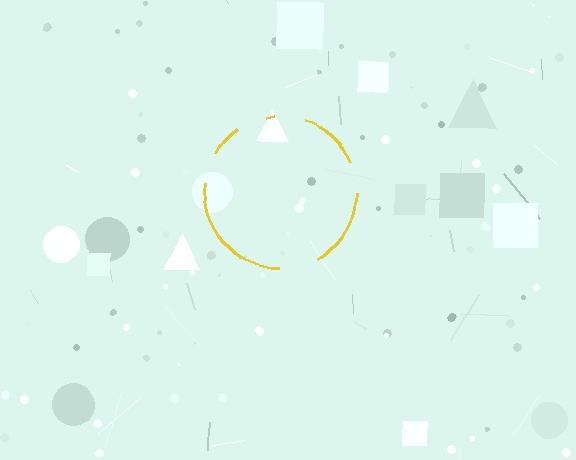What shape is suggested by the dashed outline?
The dashed outline suggests a circle.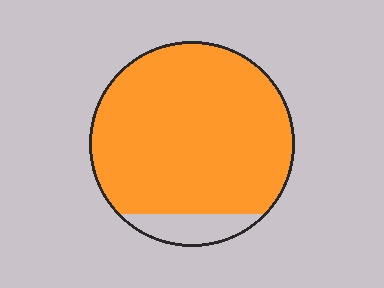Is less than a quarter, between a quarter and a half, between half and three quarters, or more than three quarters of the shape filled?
More than three quarters.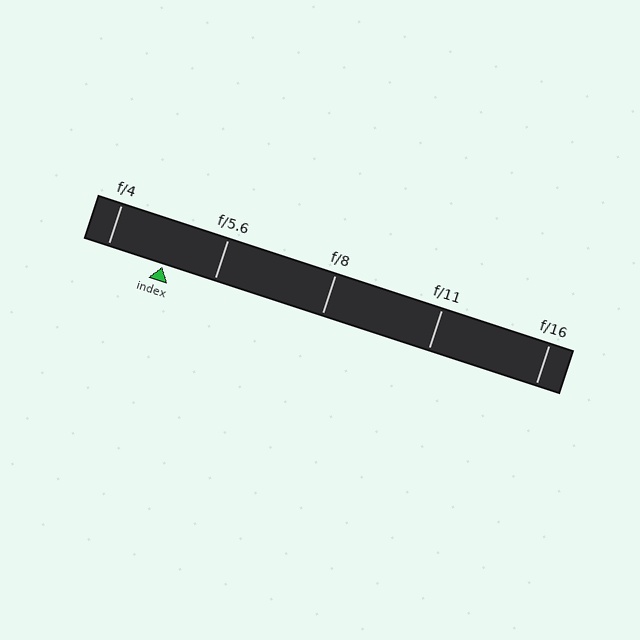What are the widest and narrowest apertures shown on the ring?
The widest aperture shown is f/4 and the narrowest is f/16.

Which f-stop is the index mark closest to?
The index mark is closest to f/5.6.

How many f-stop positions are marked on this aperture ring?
There are 5 f-stop positions marked.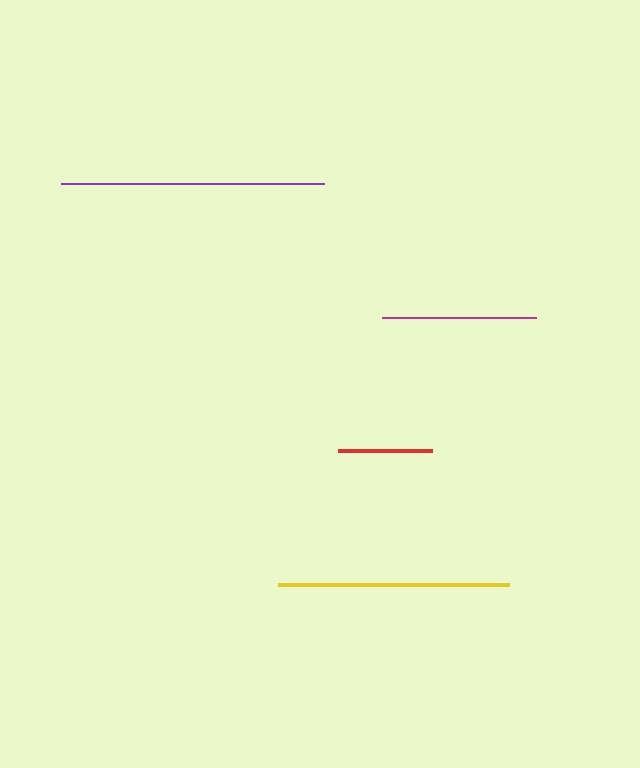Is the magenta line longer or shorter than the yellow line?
The yellow line is longer than the magenta line.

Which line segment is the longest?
The purple line is the longest at approximately 263 pixels.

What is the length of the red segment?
The red segment is approximately 94 pixels long.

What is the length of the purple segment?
The purple segment is approximately 263 pixels long.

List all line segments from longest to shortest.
From longest to shortest: purple, yellow, magenta, red.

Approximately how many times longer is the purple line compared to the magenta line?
The purple line is approximately 1.7 times the length of the magenta line.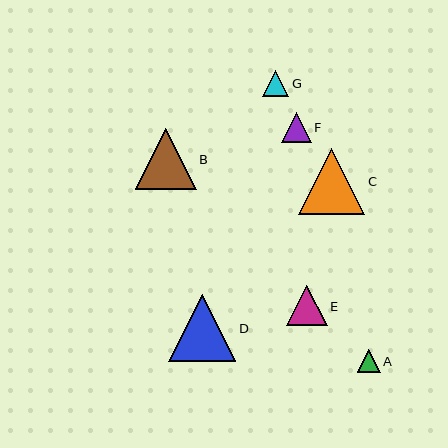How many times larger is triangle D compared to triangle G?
Triangle D is approximately 2.5 times the size of triangle G.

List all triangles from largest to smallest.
From largest to smallest: D, C, B, E, F, G, A.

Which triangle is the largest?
Triangle D is the largest with a size of approximately 67 pixels.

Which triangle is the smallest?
Triangle A is the smallest with a size of approximately 23 pixels.